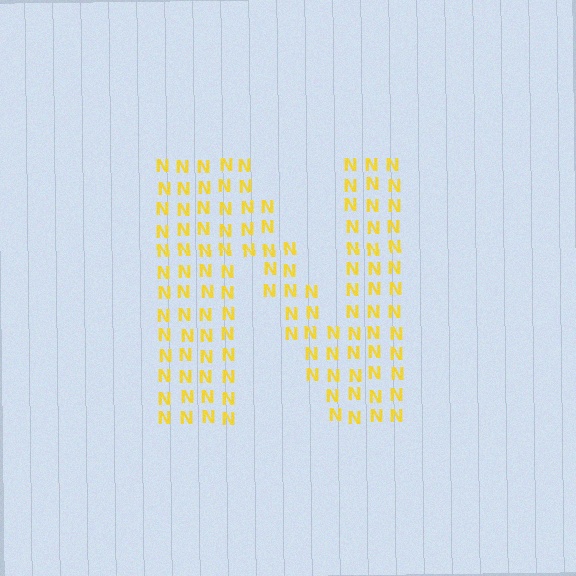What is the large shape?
The large shape is the letter N.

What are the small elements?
The small elements are letter N's.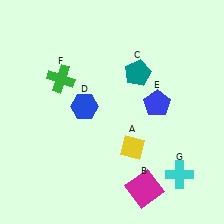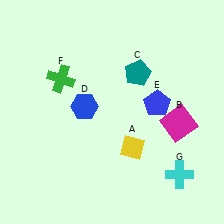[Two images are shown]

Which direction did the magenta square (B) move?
The magenta square (B) moved up.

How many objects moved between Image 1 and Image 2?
1 object moved between the two images.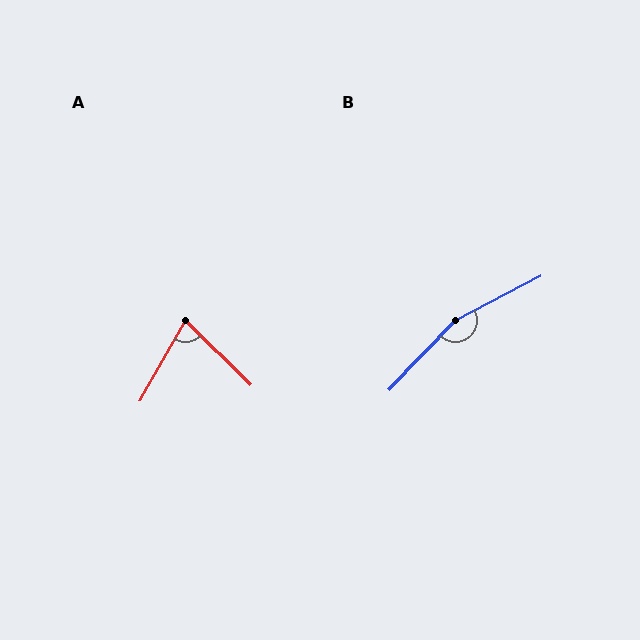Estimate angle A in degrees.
Approximately 75 degrees.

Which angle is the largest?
B, at approximately 161 degrees.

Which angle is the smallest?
A, at approximately 75 degrees.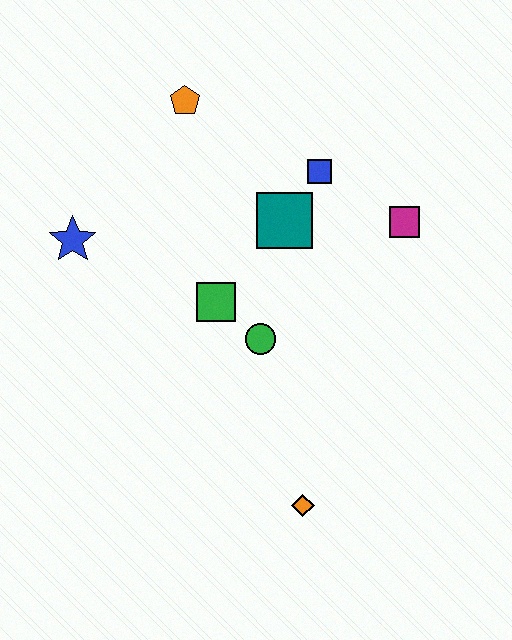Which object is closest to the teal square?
The blue square is closest to the teal square.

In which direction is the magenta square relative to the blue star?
The magenta square is to the right of the blue star.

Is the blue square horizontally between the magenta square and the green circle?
Yes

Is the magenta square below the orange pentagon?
Yes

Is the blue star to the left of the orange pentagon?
Yes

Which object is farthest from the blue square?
The orange diamond is farthest from the blue square.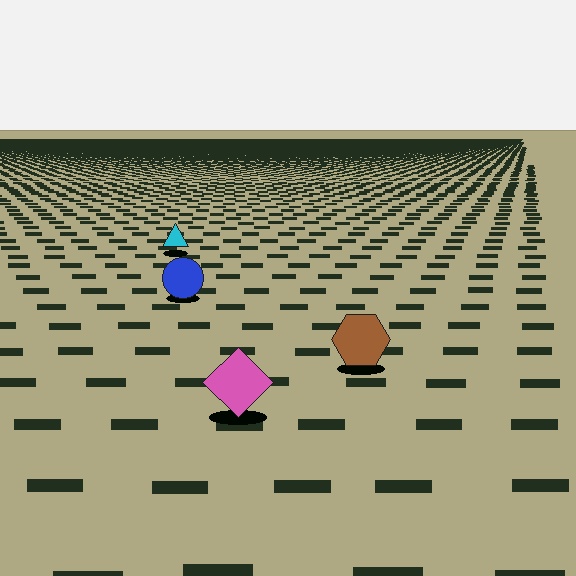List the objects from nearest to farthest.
From nearest to farthest: the pink diamond, the brown hexagon, the blue circle, the cyan triangle.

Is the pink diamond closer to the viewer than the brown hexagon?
Yes. The pink diamond is closer — you can tell from the texture gradient: the ground texture is coarser near it.